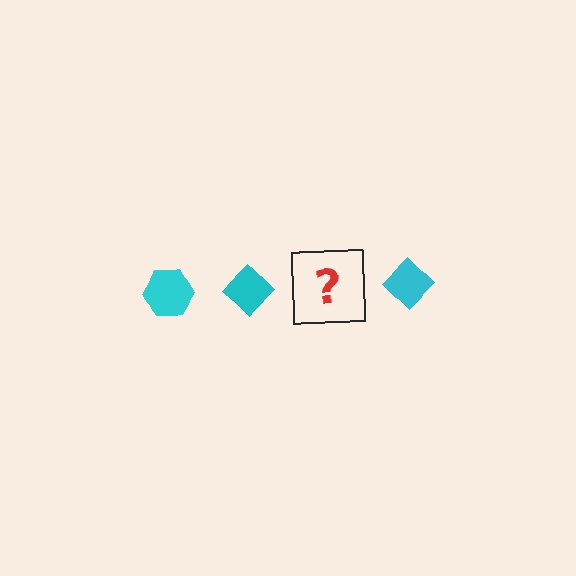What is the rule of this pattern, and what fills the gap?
The rule is that the pattern cycles through hexagon, diamond shapes in cyan. The gap should be filled with a cyan hexagon.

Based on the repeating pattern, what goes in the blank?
The blank should be a cyan hexagon.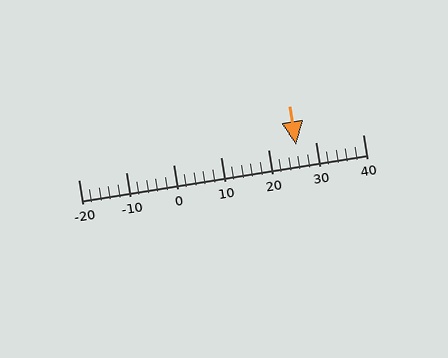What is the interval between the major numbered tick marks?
The major tick marks are spaced 10 units apart.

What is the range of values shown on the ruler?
The ruler shows values from -20 to 40.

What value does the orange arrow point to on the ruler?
The orange arrow points to approximately 26.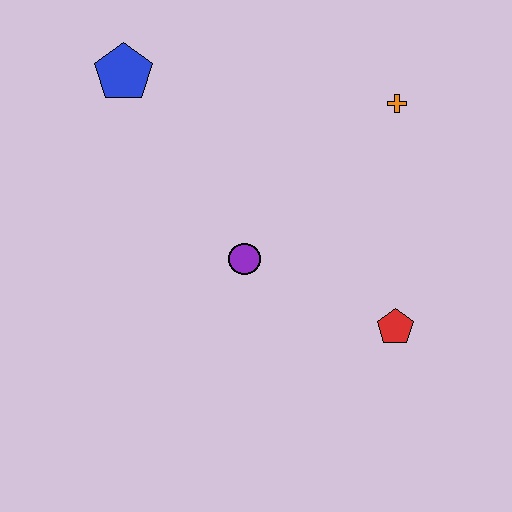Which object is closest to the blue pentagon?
The purple circle is closest to the blue pentagon.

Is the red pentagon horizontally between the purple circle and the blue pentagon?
No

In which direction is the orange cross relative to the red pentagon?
The orange cross is above the red pentagon.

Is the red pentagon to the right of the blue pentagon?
Yes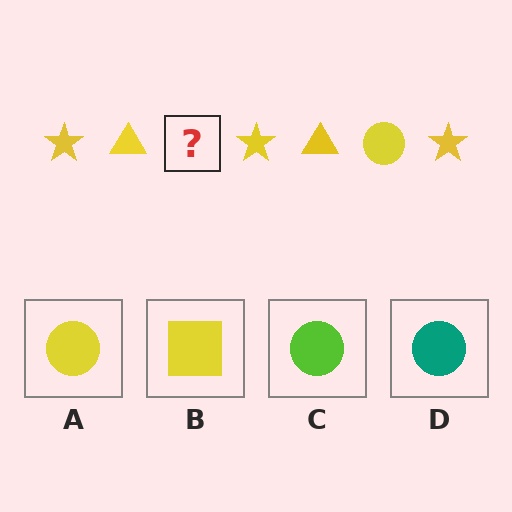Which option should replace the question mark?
Option A.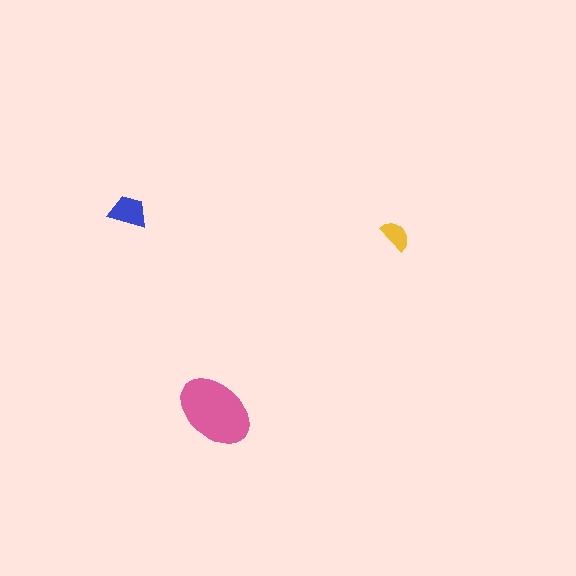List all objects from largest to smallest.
The pink ellipse, the blue trapezoid, the yellow semicircle.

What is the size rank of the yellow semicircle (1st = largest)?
3rd.